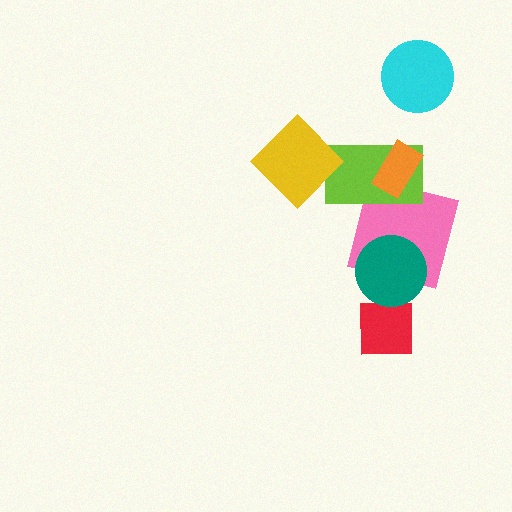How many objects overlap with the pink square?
2 objects overlap with the pink square.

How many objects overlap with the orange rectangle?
1 object overlaps with the orange rectangle.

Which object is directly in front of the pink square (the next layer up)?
The teal circle is directly in front of the pink square.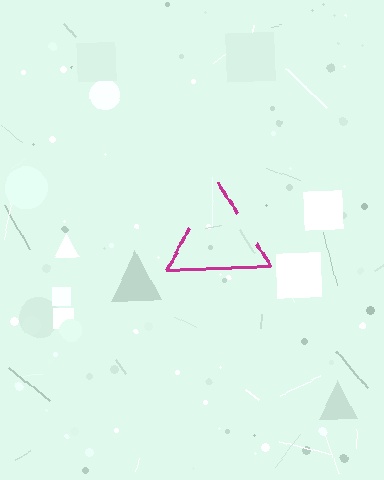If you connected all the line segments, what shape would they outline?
They would outline a triangle.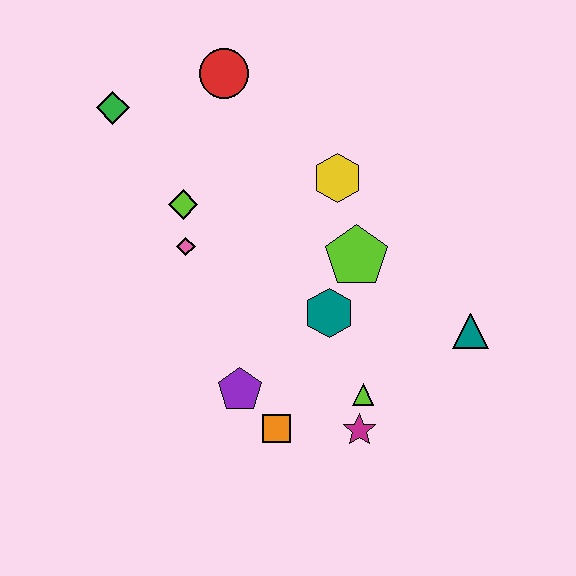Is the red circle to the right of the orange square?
No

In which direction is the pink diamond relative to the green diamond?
The pink diamond is below the green diamond.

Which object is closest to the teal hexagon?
The lime pentagon is closest to the teal hexagon.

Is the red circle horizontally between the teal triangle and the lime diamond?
Yes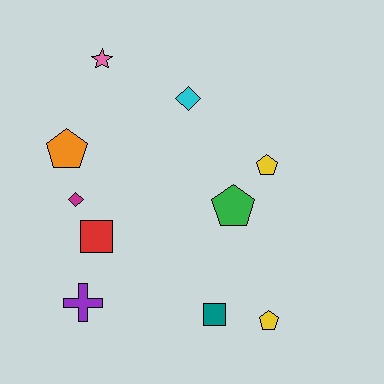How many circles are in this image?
There are no circles.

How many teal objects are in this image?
There is 1 teal object.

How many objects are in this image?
There are 10 objects.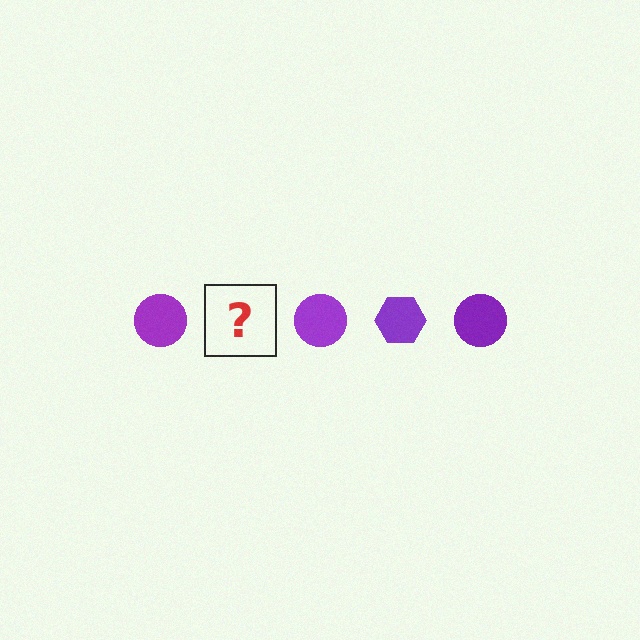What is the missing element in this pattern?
The missing element is a purple hexagon.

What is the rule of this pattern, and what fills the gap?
The rule is that the pattern cycles through circle, hexagon shapes in purple. The gap should be filled with a purple hexagon.